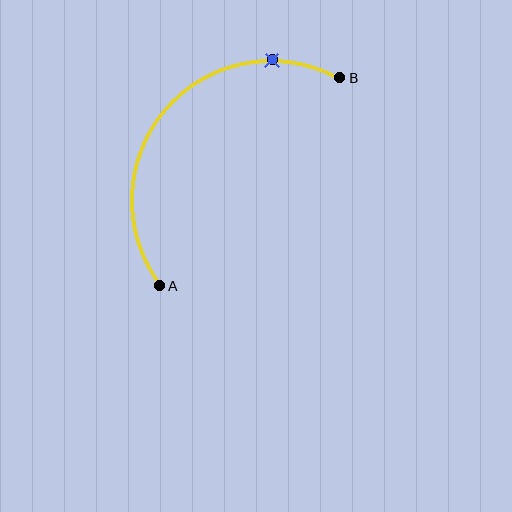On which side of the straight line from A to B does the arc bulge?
The arc bulges above and to the left of the straight line connecting A and B.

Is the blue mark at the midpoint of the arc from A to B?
No. The blue mark lies on the arc but is closer to endpoint B. The arc midpoint would be at the point on the curve equidistant along the arc from both A and B.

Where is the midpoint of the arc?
The arc midpoint is the point on the curve farthest from the straight line joining A and B. It sits above and to the left of that line.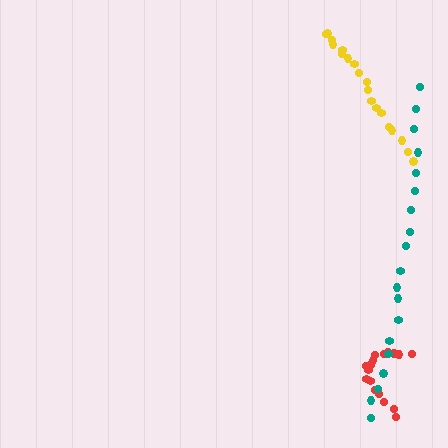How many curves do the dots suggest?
There are 3 distinct paths.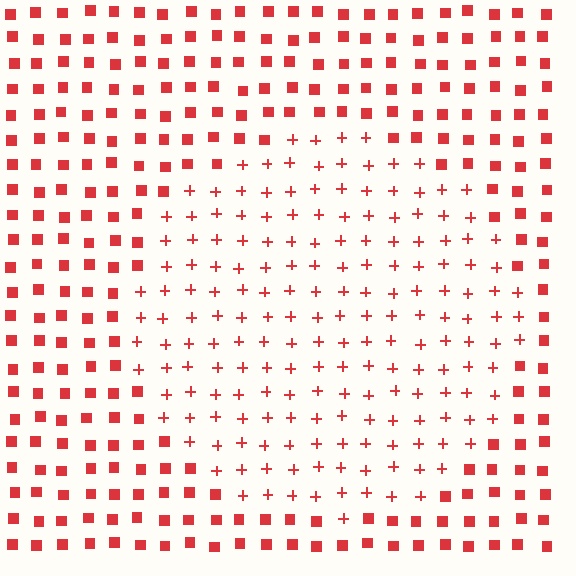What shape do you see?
I see a circle.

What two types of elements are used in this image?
The image uses plus signs inside the circle region and squares outside it.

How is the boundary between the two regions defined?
The boundary is defined by a change in element shape: plus signs inside vs. squares outside. All elements share the same color and spacing.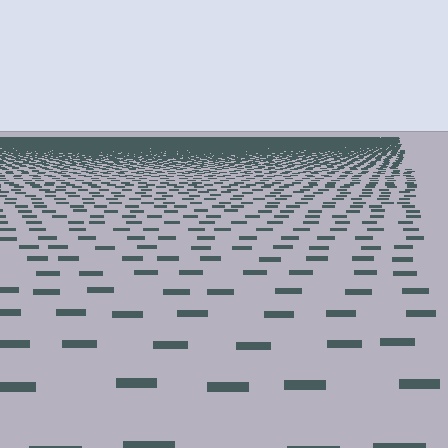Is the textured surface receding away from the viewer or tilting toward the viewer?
The surface is receding away from the viewer. Texture elements get smaller and denser toward the top.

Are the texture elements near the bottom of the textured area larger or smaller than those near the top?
Larger. Near the bottom, elements are closer to the viewer and appear at a bigger on-screen size.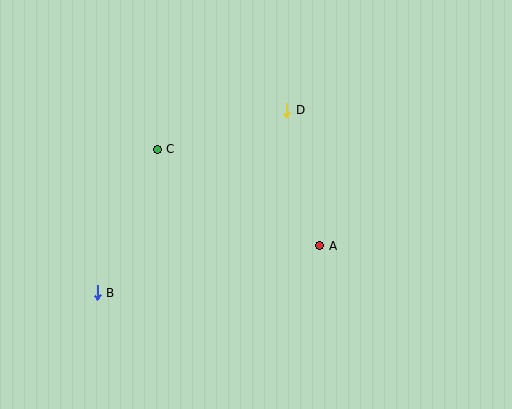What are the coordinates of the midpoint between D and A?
The midpoint between D and A is at (303, 178).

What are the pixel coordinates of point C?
Point C is at (157, 149).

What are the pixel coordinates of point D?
Point D is at (287, 110).